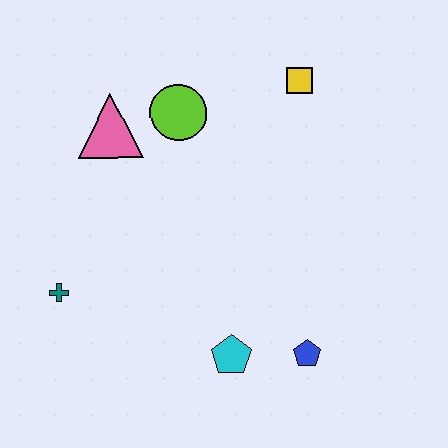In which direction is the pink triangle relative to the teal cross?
The pink triangle is above the teal cross.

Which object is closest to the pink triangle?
The lime circle is closest to the pink triangle.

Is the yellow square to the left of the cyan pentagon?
No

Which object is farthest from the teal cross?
The yellow square is farthest from the teal cross.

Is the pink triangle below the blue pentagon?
No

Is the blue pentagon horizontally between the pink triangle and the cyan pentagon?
No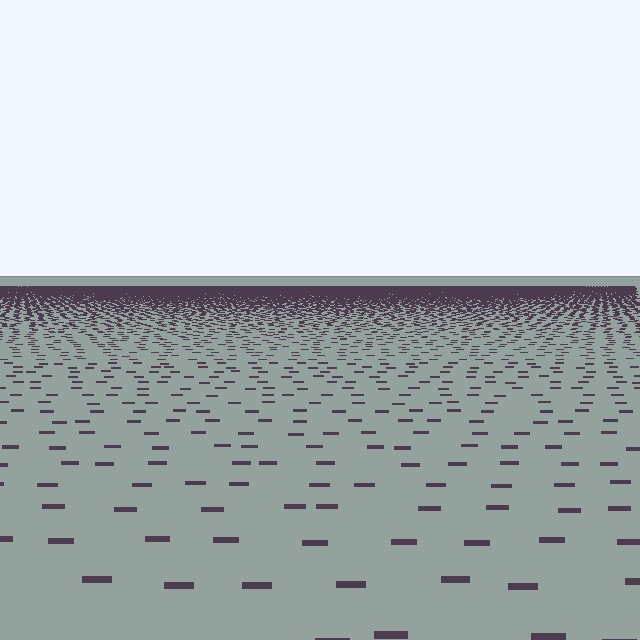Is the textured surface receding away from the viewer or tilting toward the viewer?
The surface is receding away from the viewer. Texture elements get smaller and denser toward the top.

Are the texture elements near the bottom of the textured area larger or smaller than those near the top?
Larger. Near the bottom, elements are closer to the viewer and appear at a bigger on-screen size.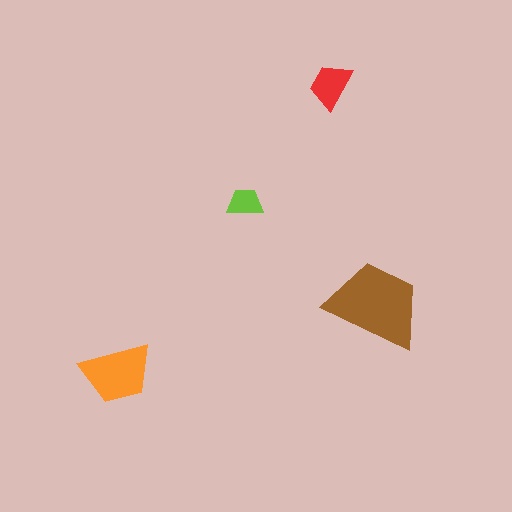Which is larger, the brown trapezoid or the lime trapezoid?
The brown one.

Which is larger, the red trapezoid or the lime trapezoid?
The red one.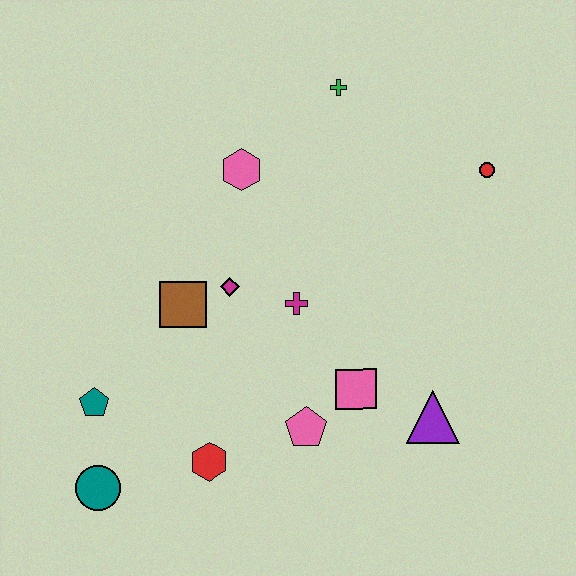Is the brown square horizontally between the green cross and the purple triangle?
No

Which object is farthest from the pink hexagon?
The teal circle is farthest from the pink hexagon.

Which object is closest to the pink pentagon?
The pink square is closest to the pink pentagon.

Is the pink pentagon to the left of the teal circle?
No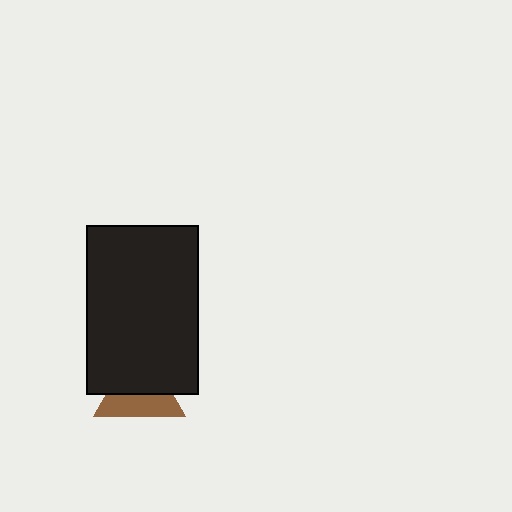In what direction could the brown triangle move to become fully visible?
The brown triangle could move down. That would shift it out from behind the black rectangle entirely.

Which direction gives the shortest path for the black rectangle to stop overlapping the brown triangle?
Moving up gives the shortest separation.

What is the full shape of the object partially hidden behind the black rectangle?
The partially hidden object is a brown triangle.